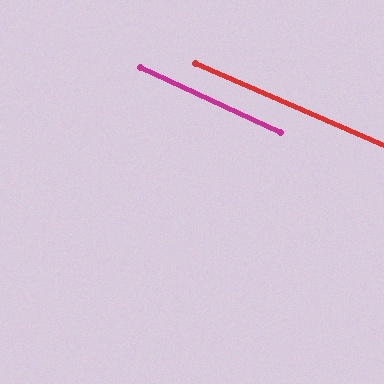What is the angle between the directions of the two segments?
Approximately 2 degrees.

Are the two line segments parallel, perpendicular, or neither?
Parallel — their directions differ by only 1.7°.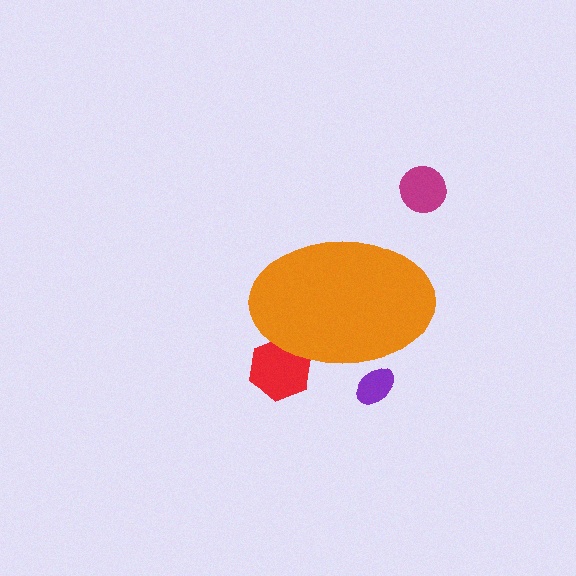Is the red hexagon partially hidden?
Yes, the red hexagon is partially hidden behind the orange ellipse.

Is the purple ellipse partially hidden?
Yes, the purple ellipse is partially hidden behind the orange ellipse.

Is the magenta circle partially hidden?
No, the magenta circle is fully visible.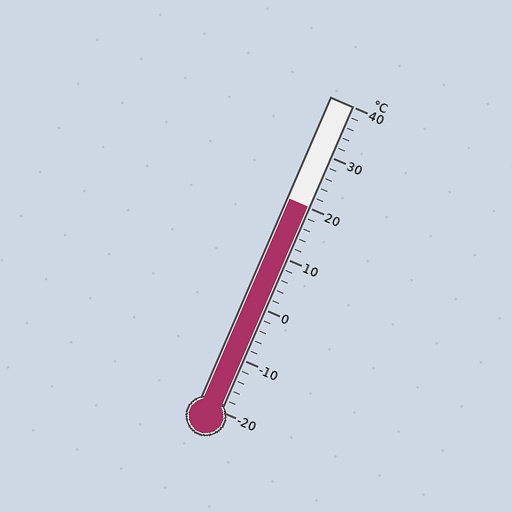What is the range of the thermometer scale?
The thermometer scale ranges from -20°C to 40°C.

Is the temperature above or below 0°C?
The temperature is above 0°C.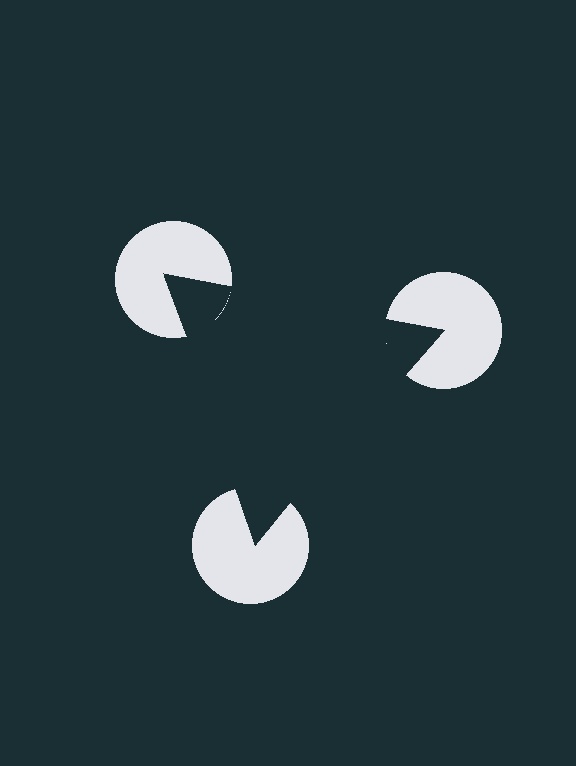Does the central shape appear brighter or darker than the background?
It typically appears slightly darker than the background, even though no actual brightness change is drawn.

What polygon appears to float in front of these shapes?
An illusory triangle — its edges are inferred from the aligned wedge cuts in the pac-man discs, not physically drawn.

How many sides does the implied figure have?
3 sides.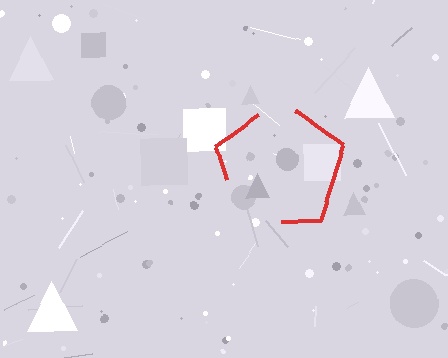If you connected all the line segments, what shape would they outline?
They would outline a pentagon.